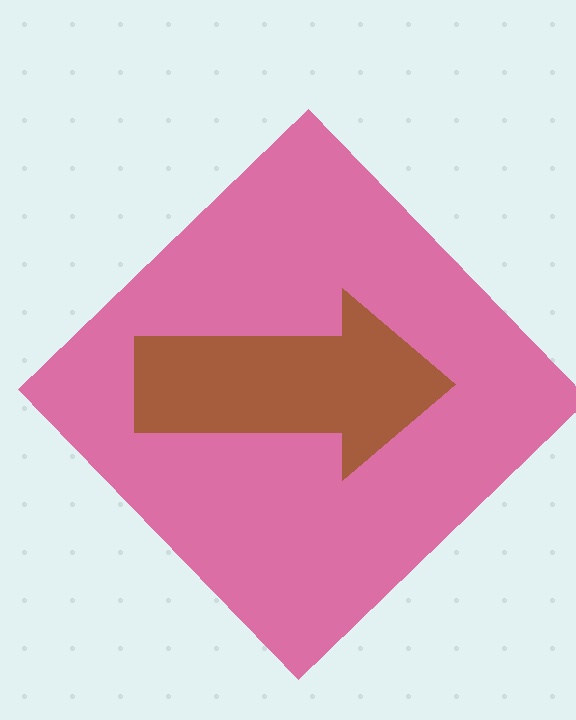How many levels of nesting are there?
2.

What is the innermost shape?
The brown arrow.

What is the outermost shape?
The pink diamond.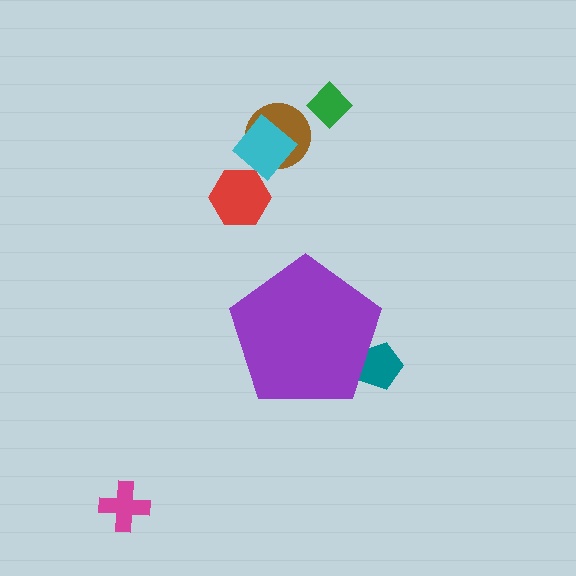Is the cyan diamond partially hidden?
No, the cyan diamond is fully visible.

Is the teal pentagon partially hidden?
Yes, the teal pentagon is partially hidden behind the purple pentagon.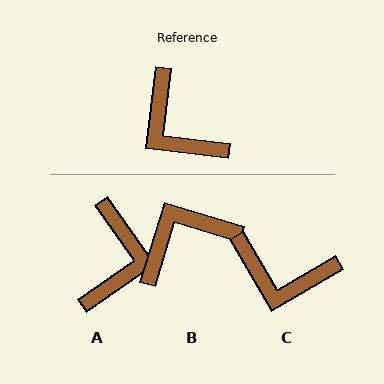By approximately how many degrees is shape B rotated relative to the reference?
Approximately 100 degrees clockwise.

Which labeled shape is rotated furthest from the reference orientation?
A, about 132 degrees away.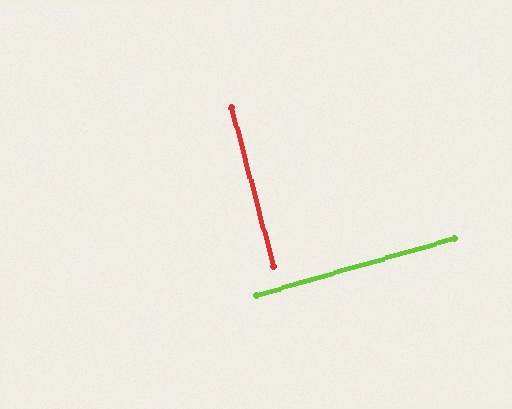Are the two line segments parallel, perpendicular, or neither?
Perpendicular — they meet at approximately 89°.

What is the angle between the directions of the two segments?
Approximately 89 degrees.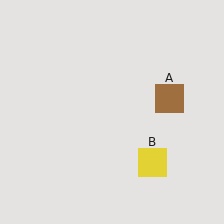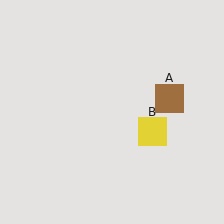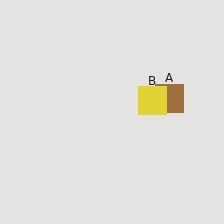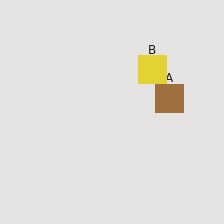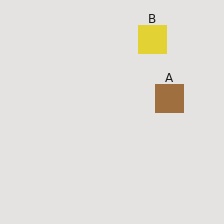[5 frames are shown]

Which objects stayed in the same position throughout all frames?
Brown square (object A) remained stationary.